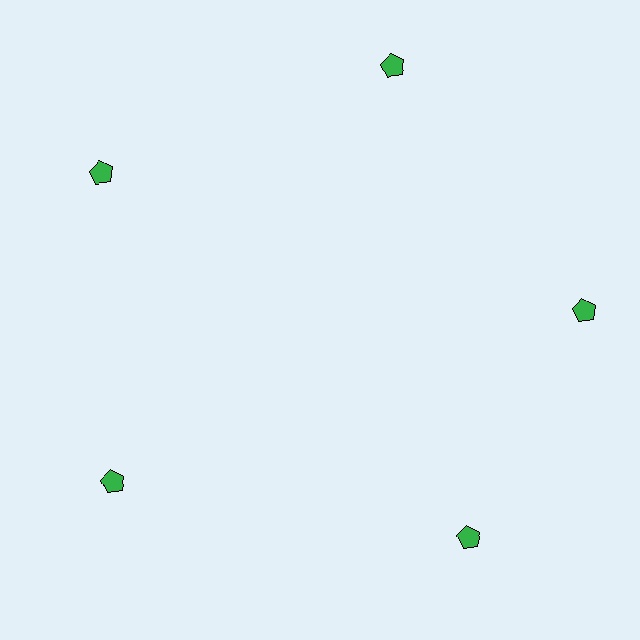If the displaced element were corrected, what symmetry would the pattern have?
It would have 5-fold rotational symmetry — the pattern would map onto itself every 72 degrees.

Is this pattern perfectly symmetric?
No. The 5 green pentagons are arranged in a ring, but one element near the 5 o'clock position is rotated out of alignment along the ring, breaking the 5-fold rotational symmetry.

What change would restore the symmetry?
The symmetry would be restored by rotating it back into even spacing with its neighbors so that all 5 pentagons sit at equal angles and equal distance from the center.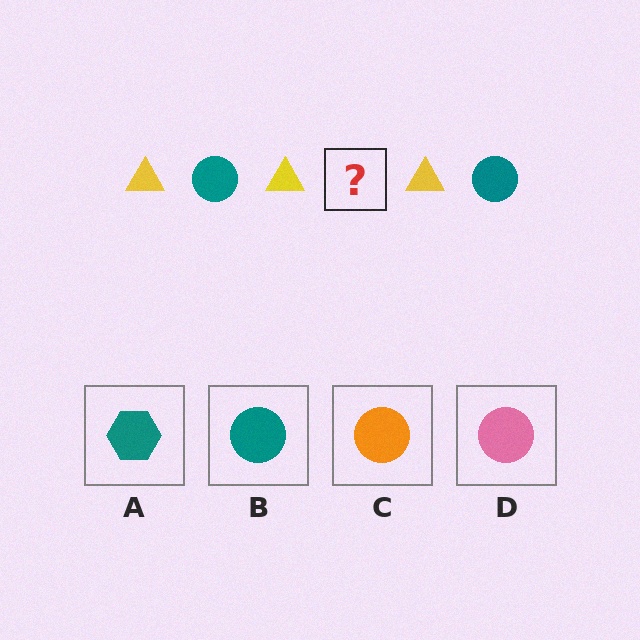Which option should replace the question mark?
Option B.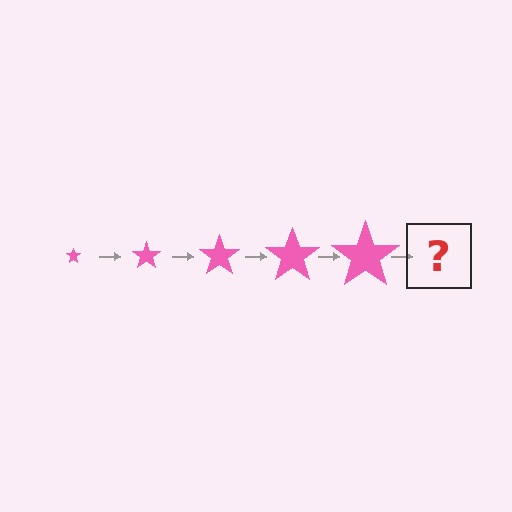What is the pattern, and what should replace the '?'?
The pattern is that the star gets progressively larger each step. The '?' should be a pink star, larger than the previous one.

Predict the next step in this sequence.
The next step is a pink star, larger than the previous one.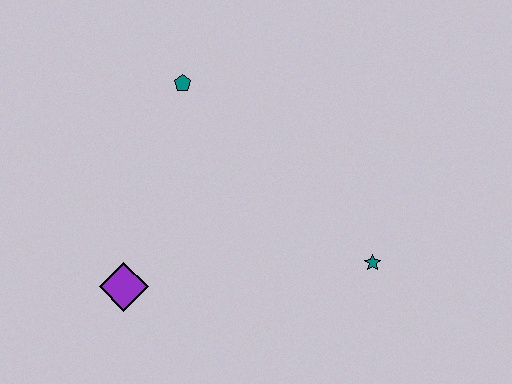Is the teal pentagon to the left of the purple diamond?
No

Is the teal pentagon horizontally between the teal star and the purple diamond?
Yes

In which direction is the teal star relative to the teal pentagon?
The teal star is to the right of the teal pentagon.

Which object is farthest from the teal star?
The teal pentagon is farthest from the teal star.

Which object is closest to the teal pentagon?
The purple diamond is closest to the teal pentagon.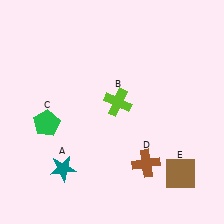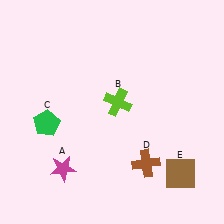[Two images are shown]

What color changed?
The star (A) changed from teal in Image 1 to magenta in Image 2.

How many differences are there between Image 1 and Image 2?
There is 1 difference between the two images.